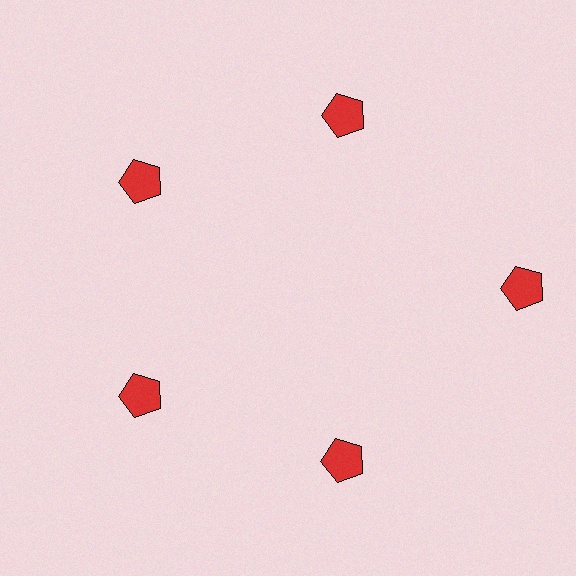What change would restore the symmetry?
The symmetry would be restored by moving it inward, back onto the ring so that all 5 pentagons sit at equal angles and equal distance from the center.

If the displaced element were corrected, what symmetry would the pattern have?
It would have 5-fold rotational symmetry — the pattern would map onto itself every 72 degrees.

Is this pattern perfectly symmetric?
No. The 5 red pentagons are arranged in a ring, but one element near the 3 o'clock position is pushed outward from the center, breaking the 5-fold rotational symmetry.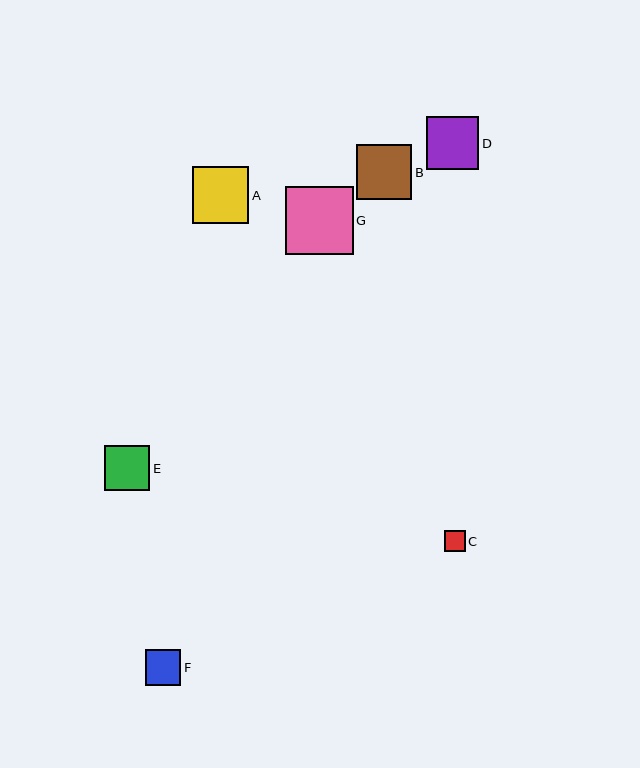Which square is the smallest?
Square C is the smallest with a size of approximately 20 pixels.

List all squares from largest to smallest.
From largest to smallest: G, A, B, D, E, F, C.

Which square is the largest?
Square G is the largest with a size of approximately 68 pixels.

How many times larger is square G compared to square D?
Square G is approximately 1.3 times the size of square D.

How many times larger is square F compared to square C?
Square F is approximately 1.7 times the size of square C.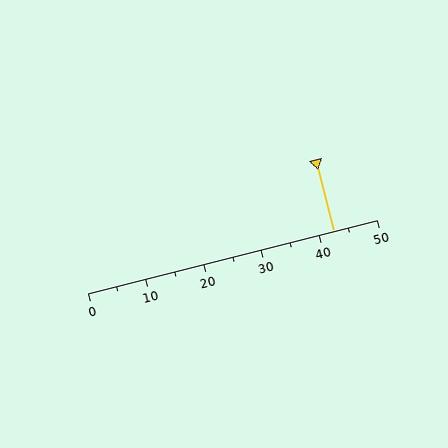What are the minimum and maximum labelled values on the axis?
The axis runs from 0 to 50.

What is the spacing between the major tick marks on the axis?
The major ticks are spaced 10 apart.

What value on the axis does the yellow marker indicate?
The marker indicates approximately 42.5.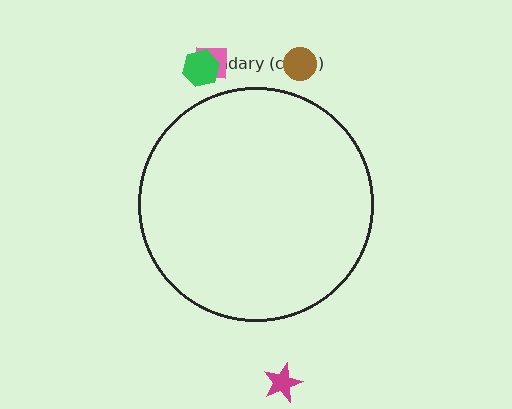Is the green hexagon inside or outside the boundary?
Outside.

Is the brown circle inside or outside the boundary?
Outside.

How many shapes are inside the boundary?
0 inside, 4 outside.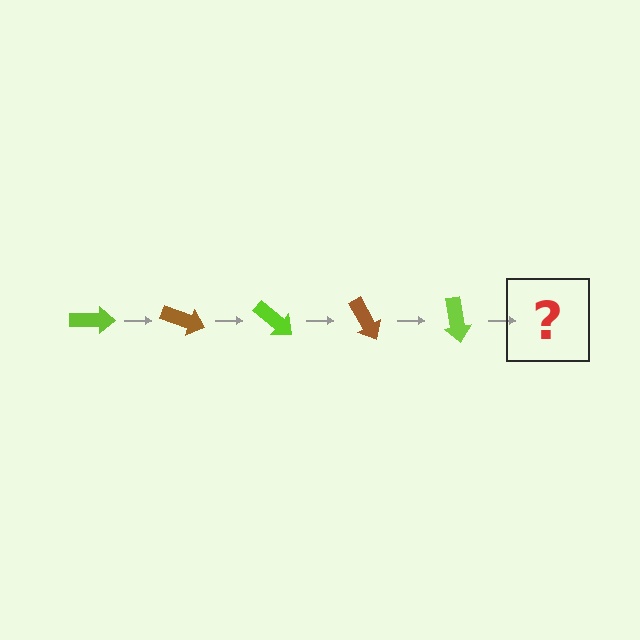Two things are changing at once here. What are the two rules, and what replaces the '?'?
The two rules are that it rotates 20 degrees each step and the color cycles through lime and brown. The '?' should be a brown arrow, rotated 100 degrees from the start.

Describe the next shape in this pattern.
It should be a brown arrow, rotated 100 degrees from the start.